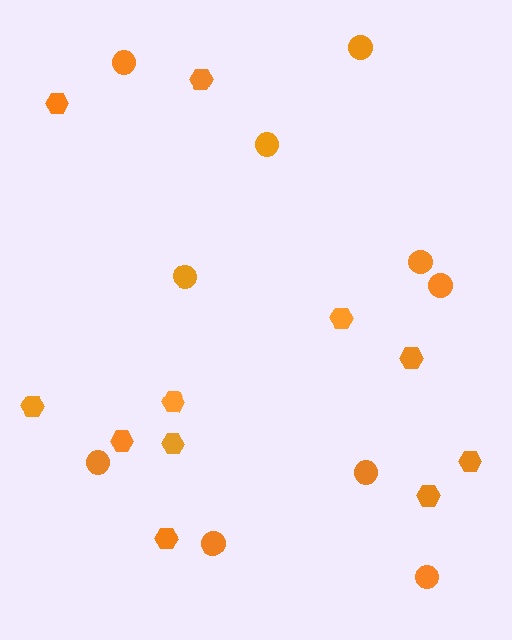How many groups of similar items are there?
There are 2 groups: one group of circles (10) and one group of hexagons (11).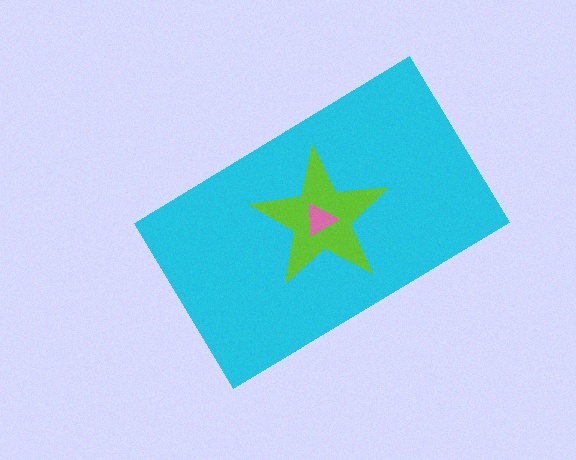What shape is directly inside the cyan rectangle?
The lime star.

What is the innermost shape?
The pink triangle.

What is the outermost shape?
The cyan rectangle.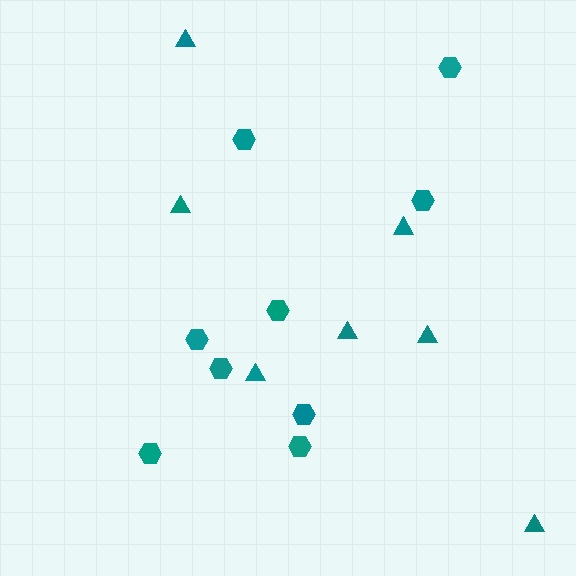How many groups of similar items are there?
There are 2 groups: one group of hexagons (9) and one group of triangles (7).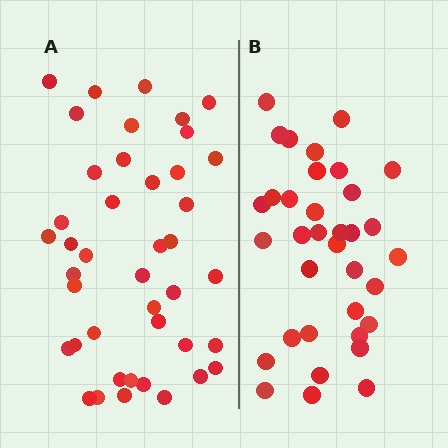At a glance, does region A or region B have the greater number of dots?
Region A (the left region) has more dots.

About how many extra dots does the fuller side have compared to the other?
Region A has roughly 8 or so more dots than region B.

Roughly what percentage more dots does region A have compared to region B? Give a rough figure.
About 20% more.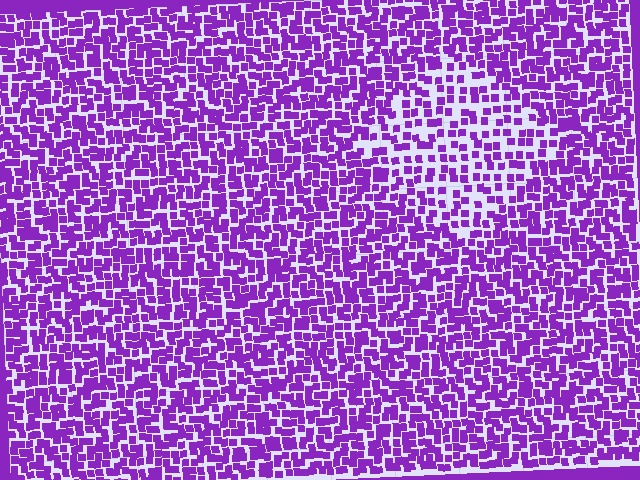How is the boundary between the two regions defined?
The boundary is defined by a change in element density (approximately 1.8x ratio). All elements are the same color, size, and shape.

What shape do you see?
I see a diamond.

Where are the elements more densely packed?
The elements are more densely packed outside the diamond boundary.